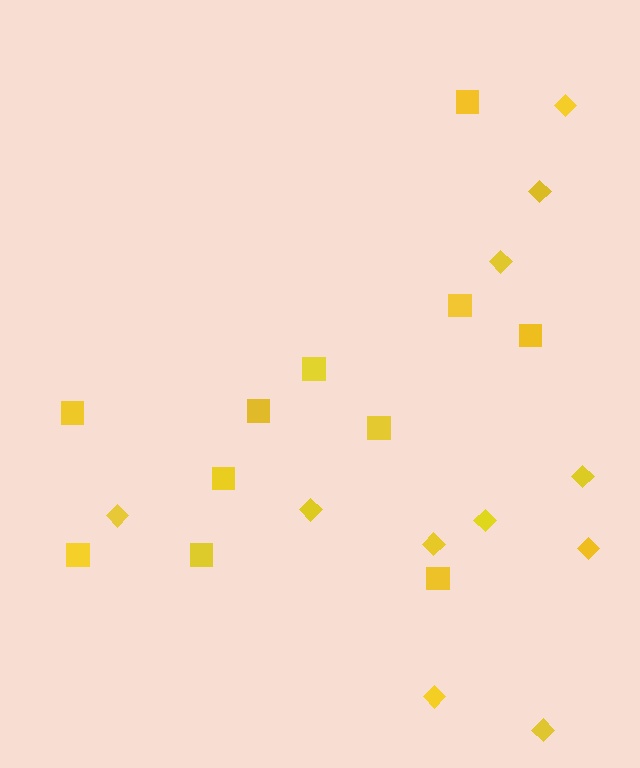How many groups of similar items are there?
There are 2 groups: one group of diamonds (11) and one group of squares (11).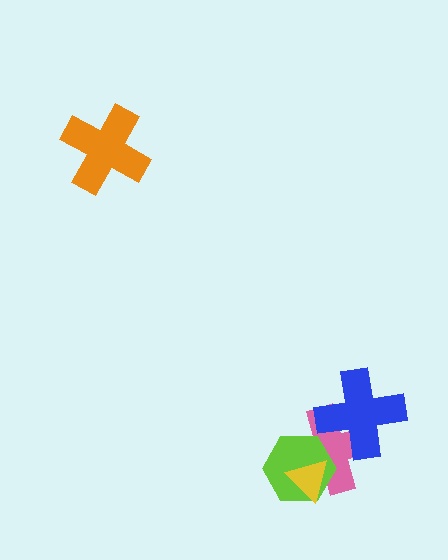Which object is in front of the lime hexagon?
The yellow triangle is in front of the lime hexagon.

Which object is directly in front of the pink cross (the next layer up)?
The lime hexagon is directly in front of the pink cross.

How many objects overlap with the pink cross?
3 objects overlap with the pink cross.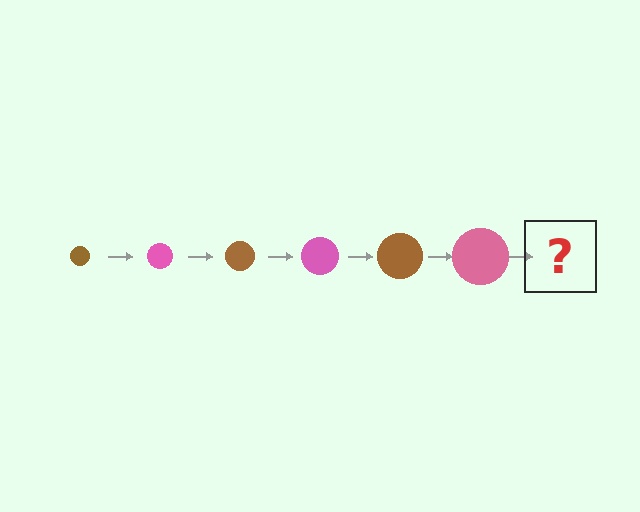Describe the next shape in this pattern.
It should be a brown circle, larger than the previous one.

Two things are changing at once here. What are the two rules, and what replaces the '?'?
The two rules are that the circle grows larger each step and the color cycles through brown and pink. The '?' should be a brown circle, larger than the previous one.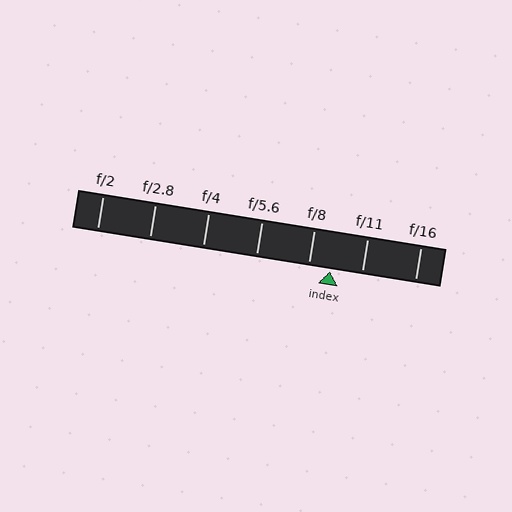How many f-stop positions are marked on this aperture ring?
There are 7 f-stop positions marked.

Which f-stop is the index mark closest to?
The index mark is closest to f/8.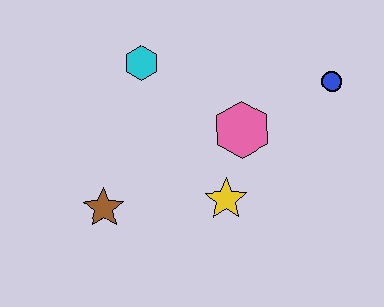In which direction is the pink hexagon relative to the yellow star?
The pink hexagon is above the yellow star.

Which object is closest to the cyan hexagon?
The pink hexagon is closest to the cyan hexagon.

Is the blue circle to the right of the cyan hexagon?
Yes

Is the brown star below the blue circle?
Yes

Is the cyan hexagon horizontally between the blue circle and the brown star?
Yes